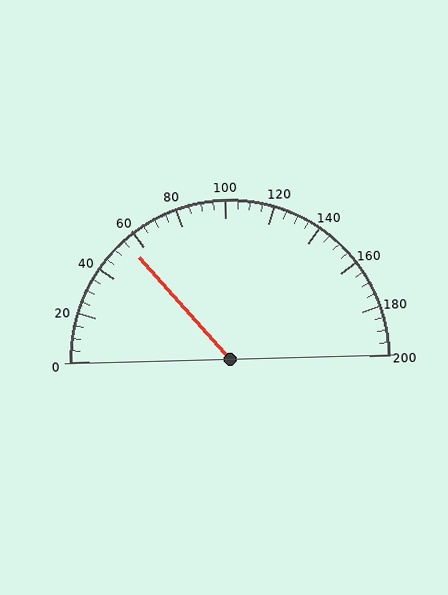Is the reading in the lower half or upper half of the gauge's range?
The reading is in the lower half of the range (0 to 200).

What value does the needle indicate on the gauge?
The needle indicates approximately 55.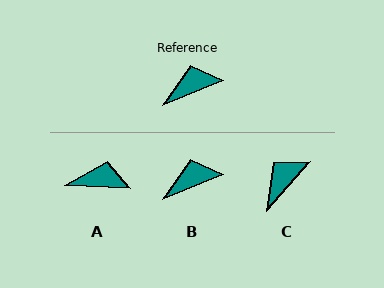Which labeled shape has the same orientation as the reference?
B.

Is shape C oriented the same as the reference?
No, it is off by about 27 degrees.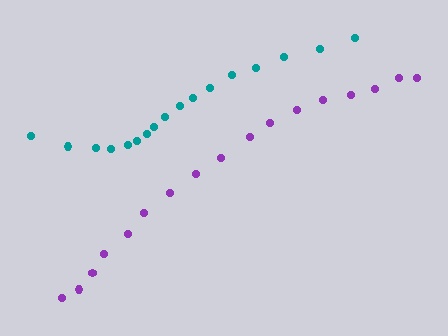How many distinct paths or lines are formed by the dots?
There are 2 distinct paths.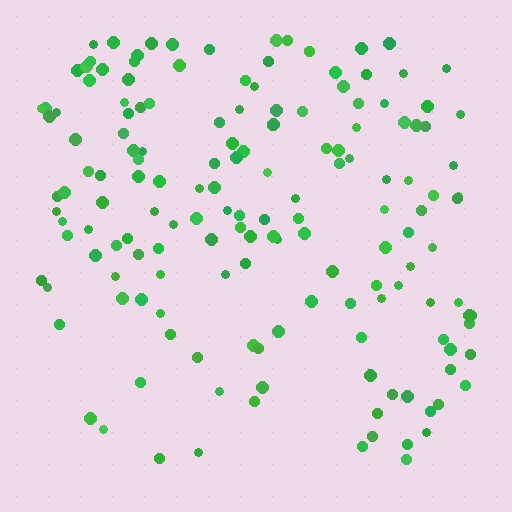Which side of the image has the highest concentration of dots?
The top.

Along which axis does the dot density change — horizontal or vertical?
Vertical.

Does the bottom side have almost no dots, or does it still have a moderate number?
Still a moderate number, just noticeably fewer than the top.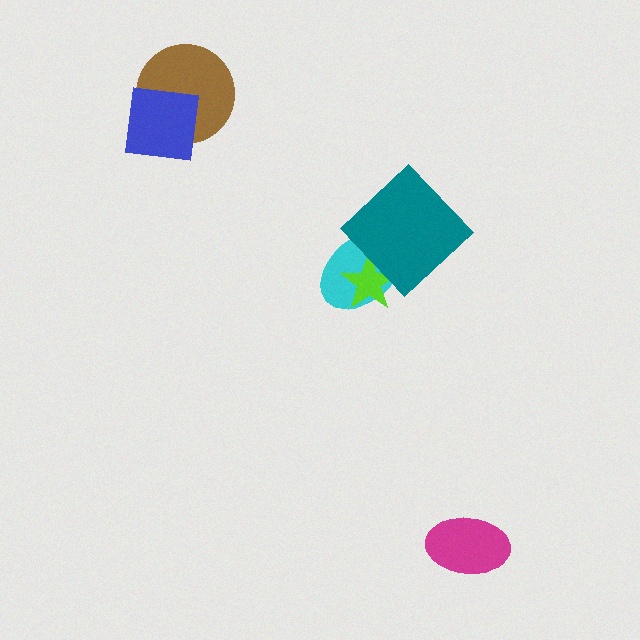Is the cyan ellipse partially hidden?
Yes, it is partially covered by another shape.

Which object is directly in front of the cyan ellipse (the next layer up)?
The lime star is directly in front of the cyan ellipse.